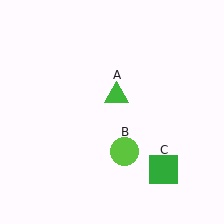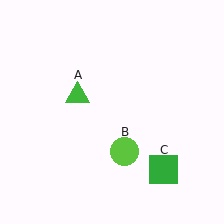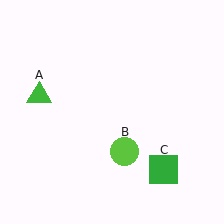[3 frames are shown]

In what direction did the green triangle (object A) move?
The green triangle (object A) moved left.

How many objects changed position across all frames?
1 object changed position: green triangle (object A).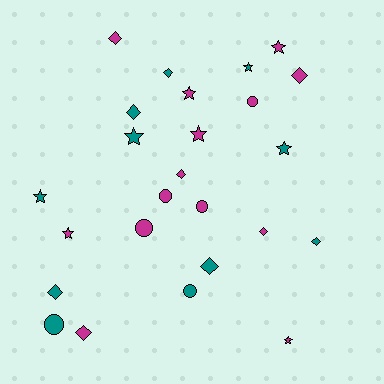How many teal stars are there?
There are 4 teal stars.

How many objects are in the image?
There are 25 objects.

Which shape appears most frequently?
Diamond, with 10 objects.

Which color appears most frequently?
Magenta, with 14 objects.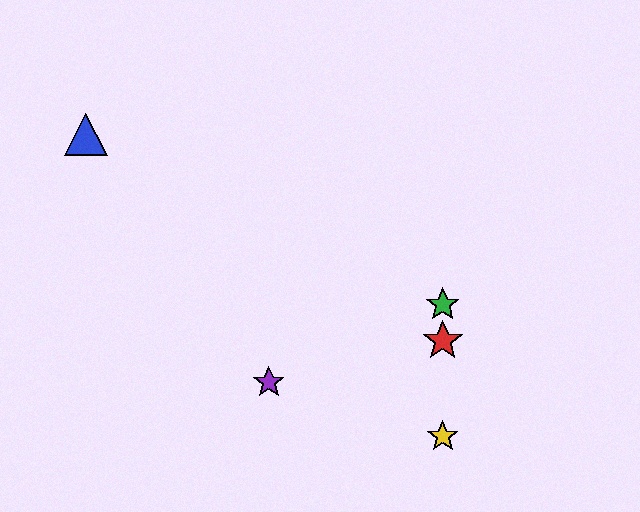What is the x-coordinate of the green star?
The green star is at x≈443.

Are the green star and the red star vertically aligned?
Yes, both are at x≈443.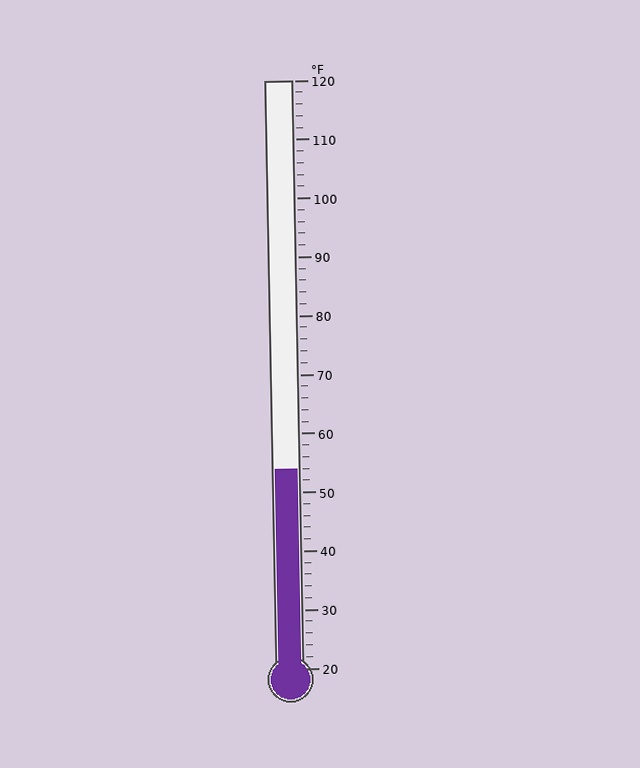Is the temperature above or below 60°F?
The temperature is below 60°F.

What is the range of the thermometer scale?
The thermometer scale ranges from 20°F to 120°F.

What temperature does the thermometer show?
The thermometer shows approximately 54°F.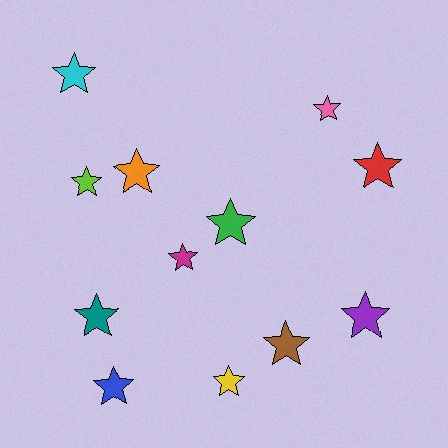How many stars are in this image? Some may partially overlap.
There are 12 stars.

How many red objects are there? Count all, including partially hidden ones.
There is 1 red object.